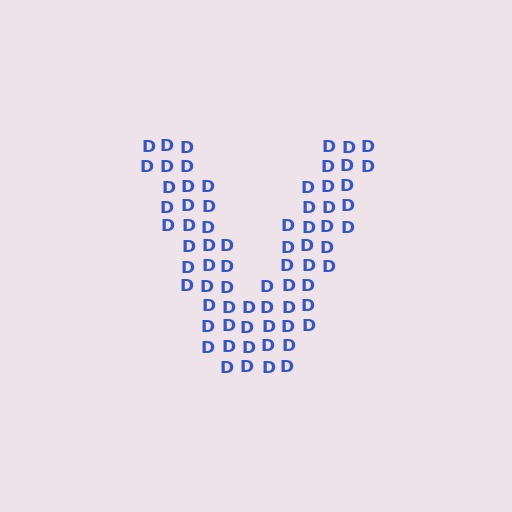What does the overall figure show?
The overall figure shows the letter V.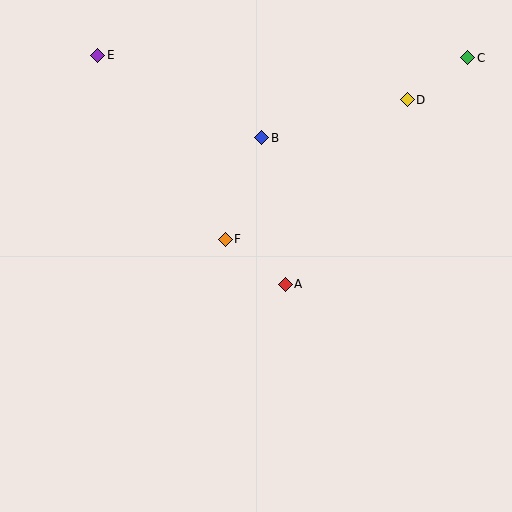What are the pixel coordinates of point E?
Point E is at (98, 55).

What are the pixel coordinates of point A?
Point A is at (285, 284).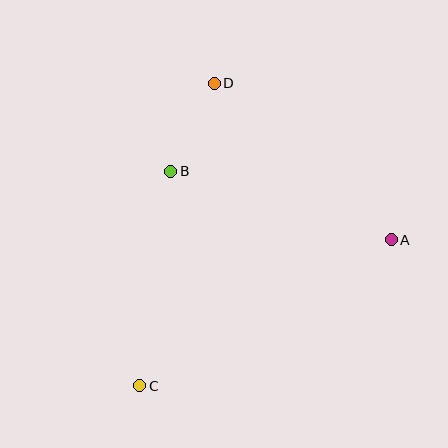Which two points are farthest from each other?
Points C and D are farthest from each other.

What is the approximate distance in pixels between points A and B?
The distance between A and B is approximately 231 pixels.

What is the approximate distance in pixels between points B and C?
The distance between B and C is approximately 217 pixels.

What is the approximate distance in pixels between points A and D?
The distance between A and D is approximately 236 pixels.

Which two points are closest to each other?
Points B and D are closest to each other.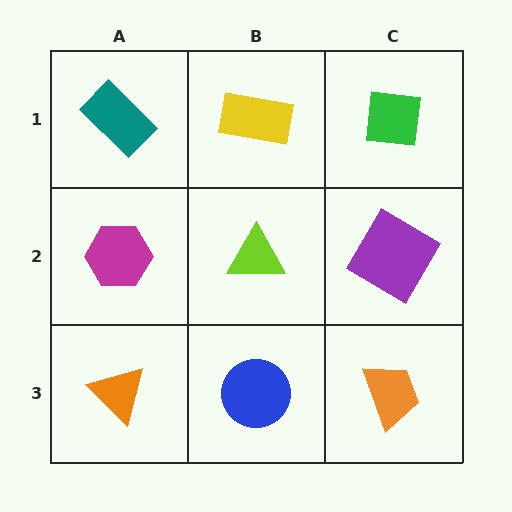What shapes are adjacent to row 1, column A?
A magenta hexagon (row 2, column A), a yellow rectangle (row 1, column B).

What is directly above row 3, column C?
A purple diamond.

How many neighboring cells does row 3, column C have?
2.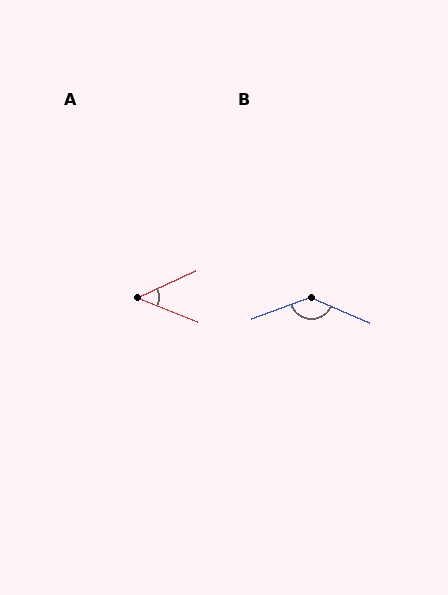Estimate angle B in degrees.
Approximately 137 degrees.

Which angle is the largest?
B, at approximately 137 degrees.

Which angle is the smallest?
A, at approximately 46 degrees.